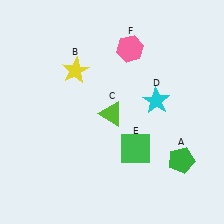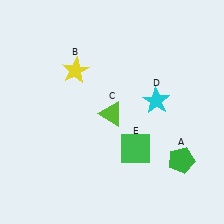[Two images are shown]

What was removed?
The pink hexagon (F) was removed in Image 2.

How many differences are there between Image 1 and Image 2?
There is 1 difference between the two images.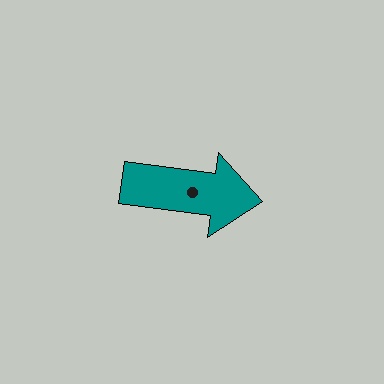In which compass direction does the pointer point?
East.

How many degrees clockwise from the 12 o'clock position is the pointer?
Approximately 98 degrees.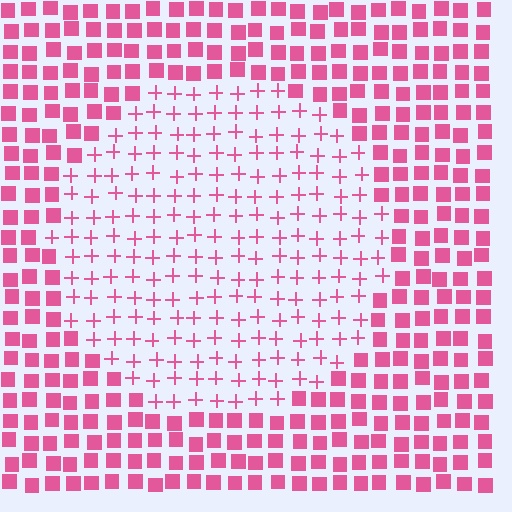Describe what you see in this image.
The image is filled with small pink elements arranged in a uniform grid. A circle-shaped region contains plus signs, while the surrounding area contains squares. The boundary is defined purely by the change in element shape.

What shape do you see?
I see a circle.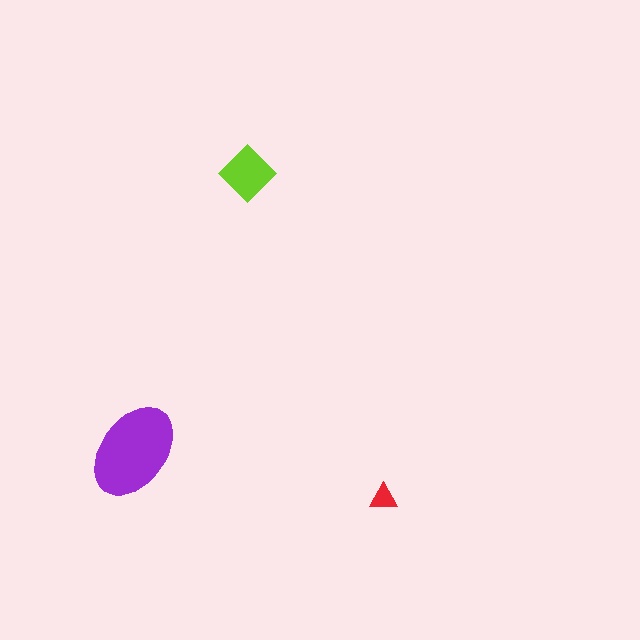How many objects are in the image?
There are 3 objects in the image.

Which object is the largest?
The purple ellipse.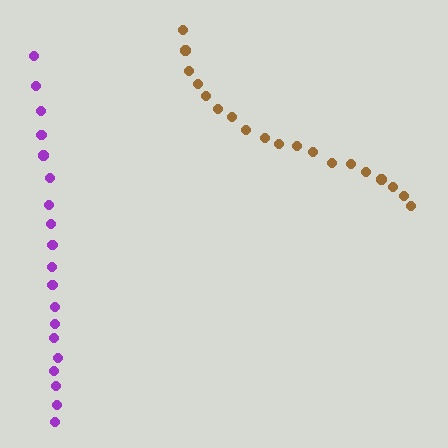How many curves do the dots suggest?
There are 2 distinct paths.